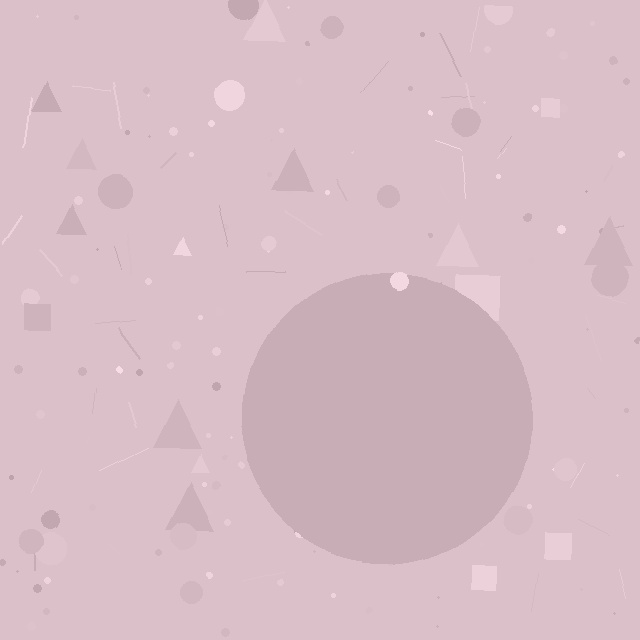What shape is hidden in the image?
A circle is hidden in the image.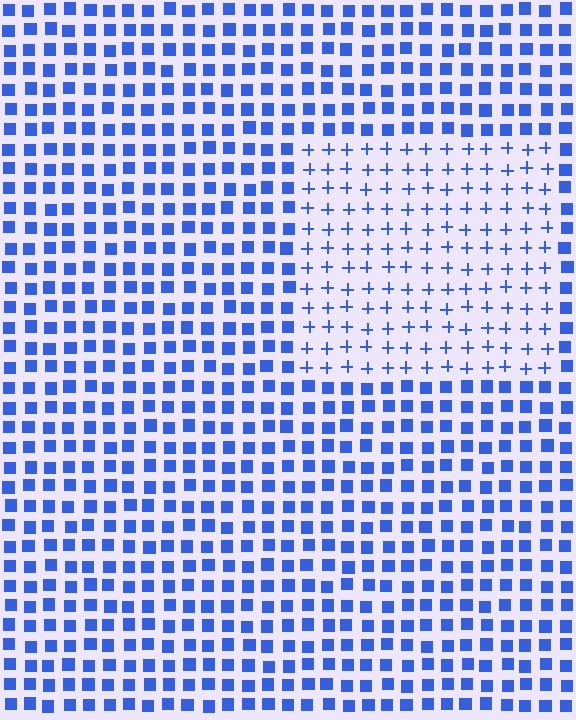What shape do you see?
I see a rectangle.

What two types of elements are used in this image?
The image uses plus signs inside the rectangle region and squares outside it.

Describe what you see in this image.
The image is filled with small blue elements arranged in a uniform grid. A rectangle-shaped region contains plus signs, while the surrounding area contains squares. The boundary is defined purely by the change in element shape.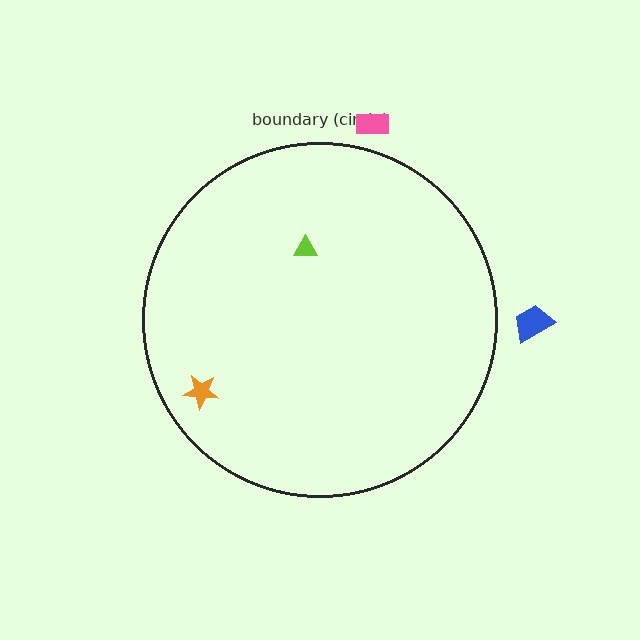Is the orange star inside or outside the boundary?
Inside.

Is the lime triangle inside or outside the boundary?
Inside.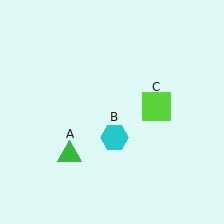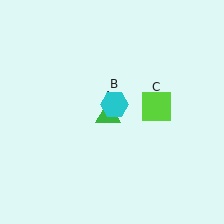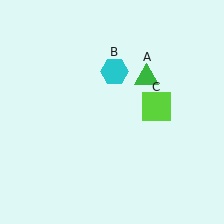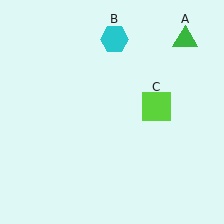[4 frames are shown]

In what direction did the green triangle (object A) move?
The green triangle (object A) moved up and to the right.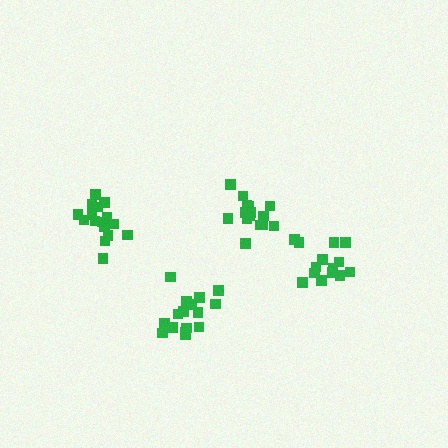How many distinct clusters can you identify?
There are 4 distinct clusters.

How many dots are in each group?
Group 1: 16 dots, Group 2: 15 dots, Group 3: 17 dots, Group 4: 14 dots (62 total).